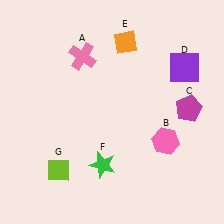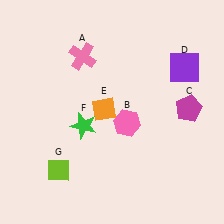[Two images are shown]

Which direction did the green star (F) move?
The green star (F) moved up.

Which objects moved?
The objects that moved are: the pink hexagon (B), the orange diamond (E), the green star (F).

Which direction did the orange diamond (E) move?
The orange diamond (E) moved down.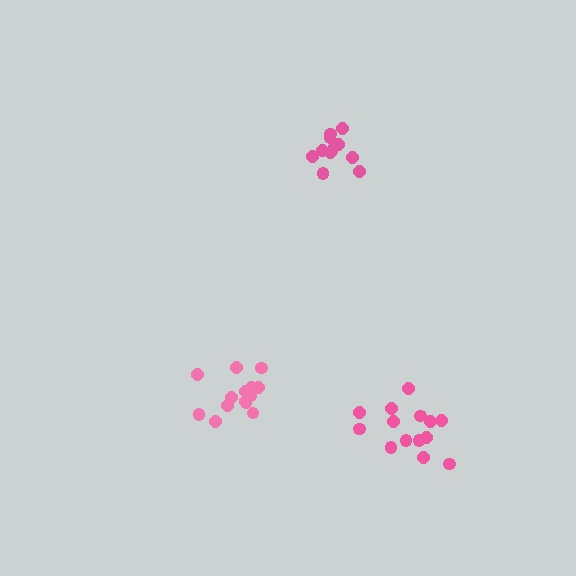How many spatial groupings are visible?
There are 3 spatial groupings.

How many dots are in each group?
Group 1: 11 dots, Group 2: 14 dots, Group 3: 14 dots (39 total).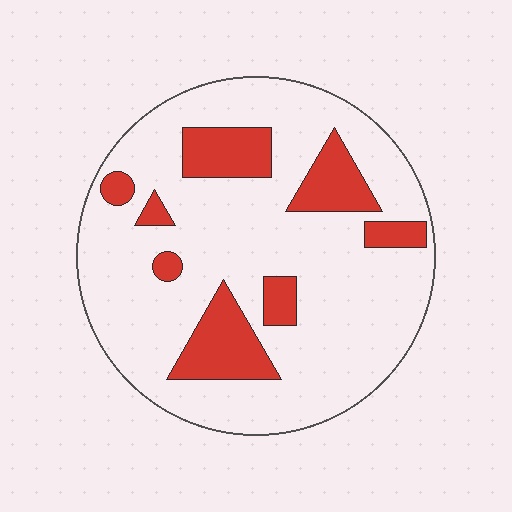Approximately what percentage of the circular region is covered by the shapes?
Approximately 20%.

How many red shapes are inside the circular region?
8.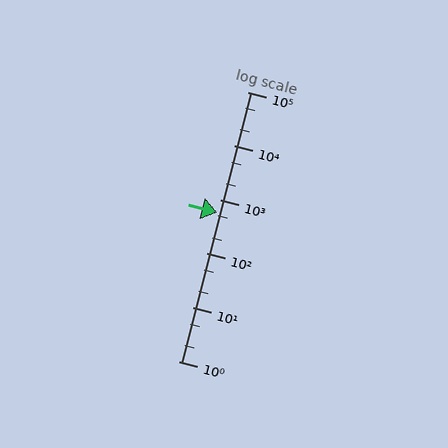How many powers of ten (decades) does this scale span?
The scale spans 5 decades, from 1 to 100000.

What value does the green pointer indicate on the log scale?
The pointer indicates approximately 570.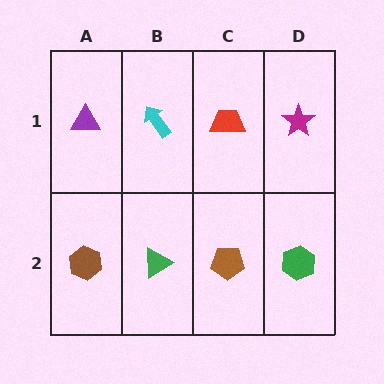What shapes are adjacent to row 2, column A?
A purple triangle (row 1, column A), a green triangle (row 2, column B).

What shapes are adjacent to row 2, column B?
A cyan arrow (row 1, column B), a brown hexagon (row 2, column A), a brown pentagon (row 2, column C).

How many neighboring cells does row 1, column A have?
2.